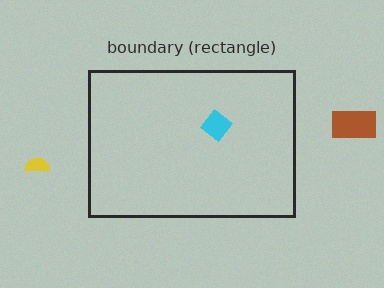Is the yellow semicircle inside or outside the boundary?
Outside.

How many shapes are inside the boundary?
1 inside, 2 outside.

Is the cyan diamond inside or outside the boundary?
Inside.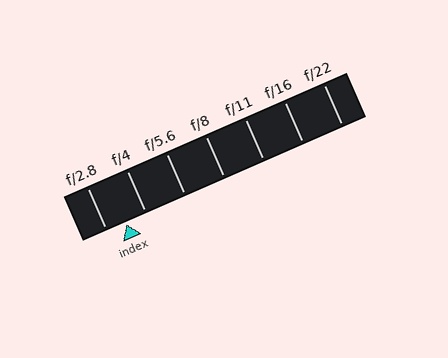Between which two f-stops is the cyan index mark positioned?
The index mark is between f/2.8 and f/4.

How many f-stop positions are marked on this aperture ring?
There are 7 f-stop positions marked.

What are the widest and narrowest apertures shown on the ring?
The widest aperture shown is f/2.8 and the narrowest is f/22.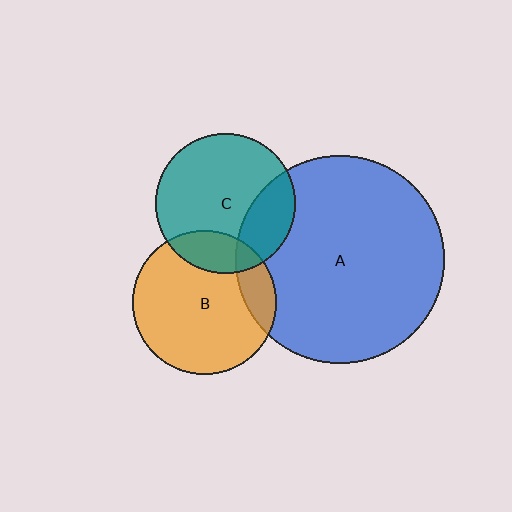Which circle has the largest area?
Circle A (blue).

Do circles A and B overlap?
Yes.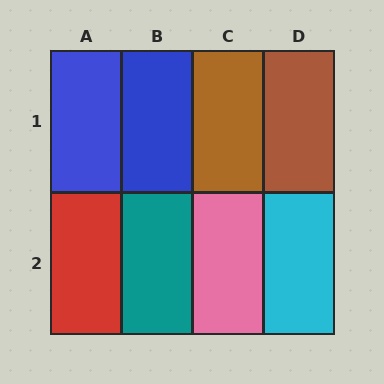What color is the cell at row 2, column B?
Teal.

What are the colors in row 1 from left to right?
Blue, blue, brown, brown.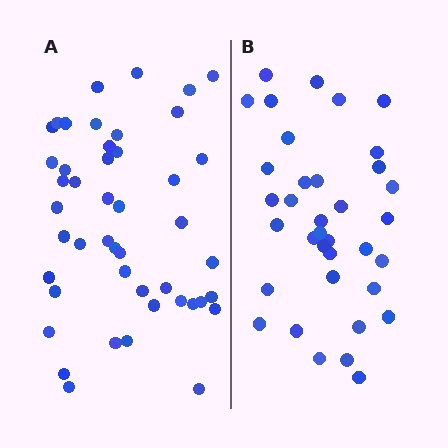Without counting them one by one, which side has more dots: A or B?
Region A (the left region) has more dots.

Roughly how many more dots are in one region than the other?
Region A has roughly 10 or so more dots than region B.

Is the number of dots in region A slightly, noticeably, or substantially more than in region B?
Region A has noticeably more, but not dramatically so. The ratio is roughly 1.3 to 1.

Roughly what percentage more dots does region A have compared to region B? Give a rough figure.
About 30% more.